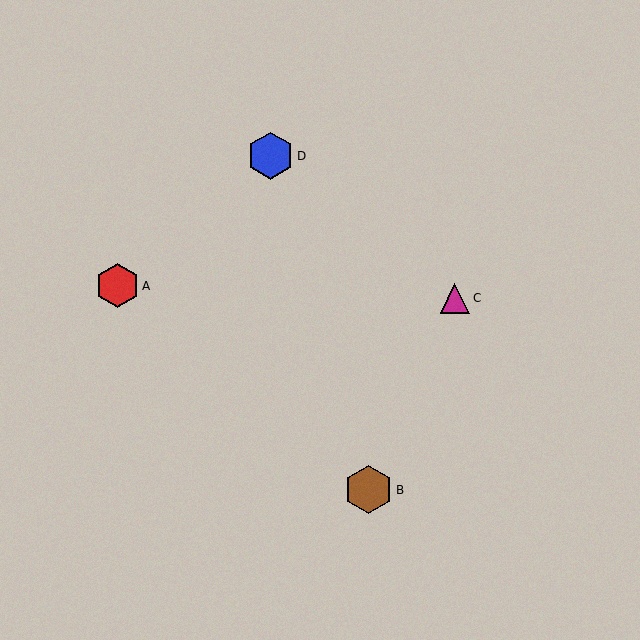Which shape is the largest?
The brown hexagon (labeled B) is the largest.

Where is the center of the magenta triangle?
The center of the magenta triangle is at (455, 298).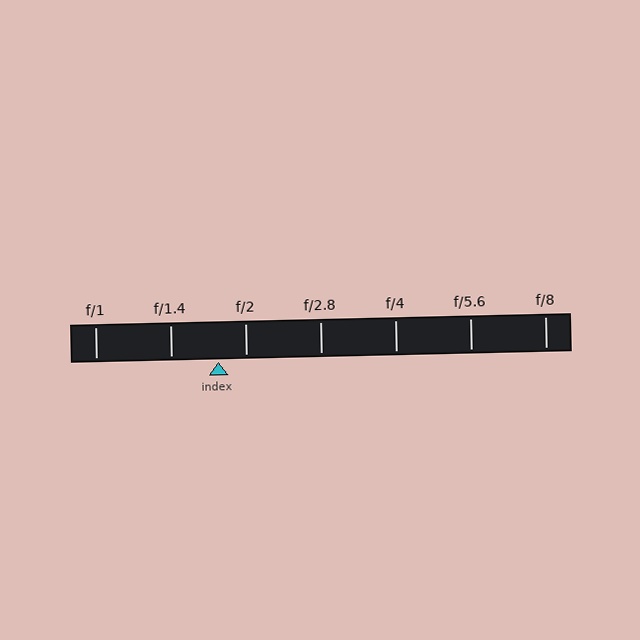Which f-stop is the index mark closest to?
The index mark is closest to f/2.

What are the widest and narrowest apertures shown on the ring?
The widest aperture shown is f/1 and the narrowest is f/8.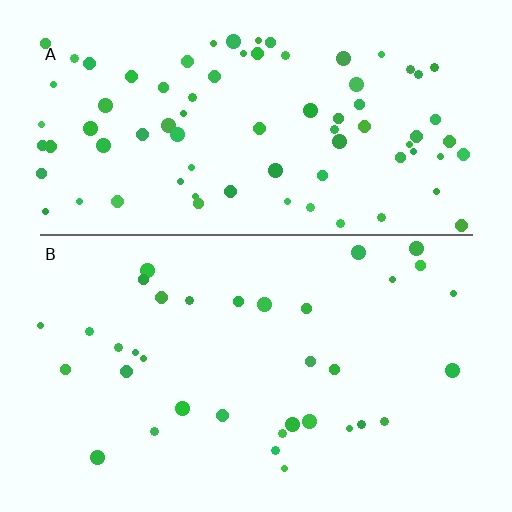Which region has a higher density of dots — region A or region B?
A (the top).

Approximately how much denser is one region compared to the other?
Approximately 2.3× — region A over region B.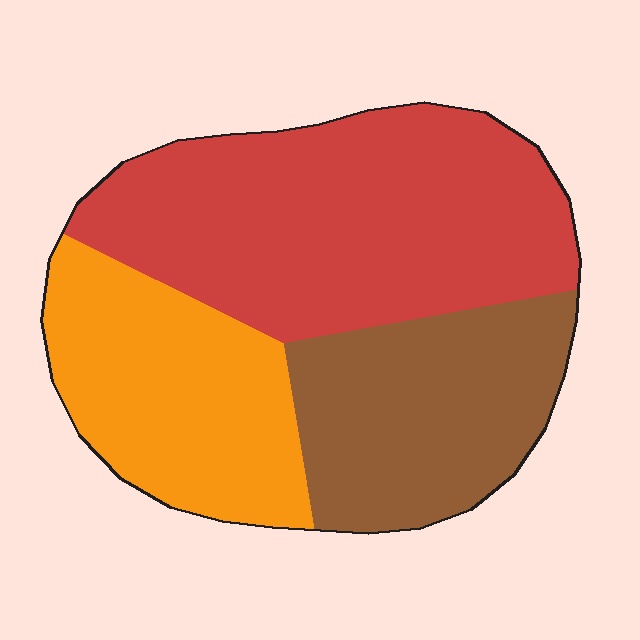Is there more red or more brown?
Red.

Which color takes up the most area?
Red, at roughly 45%.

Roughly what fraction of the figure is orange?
Orange takes up about one quarter (1/4) of the figure.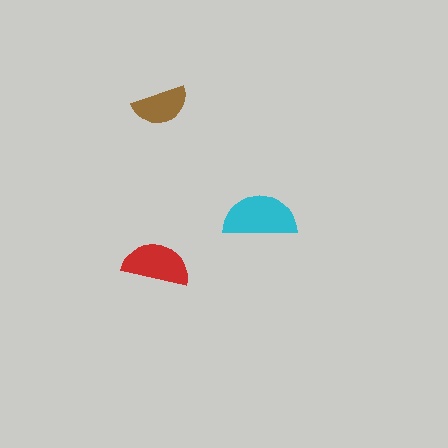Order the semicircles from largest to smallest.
the cyan one, the red one, the brown one.